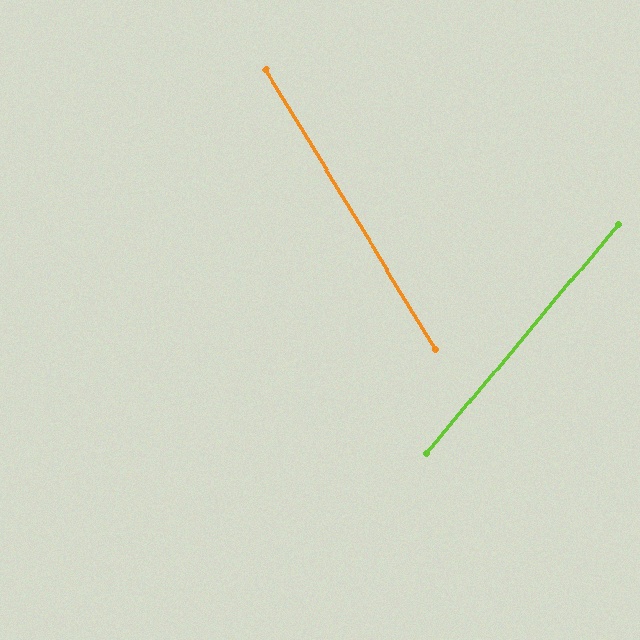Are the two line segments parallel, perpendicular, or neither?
Neither parallel nor perpendicular — they differ by about 71°.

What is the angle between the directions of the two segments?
Approximately 71 degrees.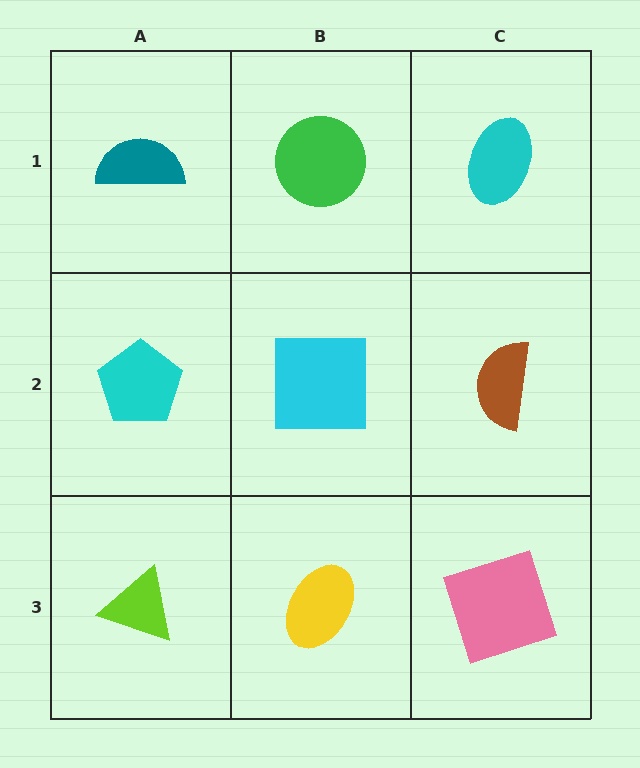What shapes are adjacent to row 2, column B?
A green circle (row 1, column B), a yellow ellipse (row 3, column B), a cyan pentagon (row 2, column A), a brown semicircle (row 2, column C).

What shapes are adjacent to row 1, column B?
A cyan square (row 2, column B), a teal semicircle (row 1, column A), a cyan ellipse (row 1, column C).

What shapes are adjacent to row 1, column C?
A brown semicircle (row 2, column C), a green circle (row 1, column B).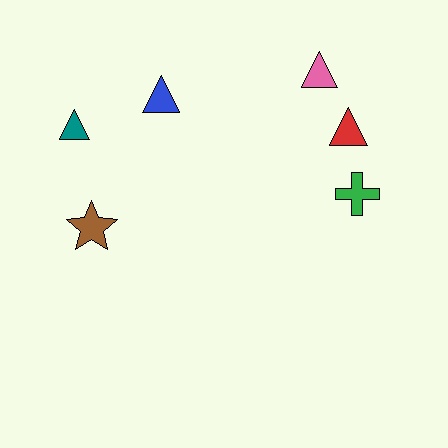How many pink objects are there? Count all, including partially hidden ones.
There is 1 pink object.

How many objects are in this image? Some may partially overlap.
There are 6 objects.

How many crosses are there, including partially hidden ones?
There is 1 cross.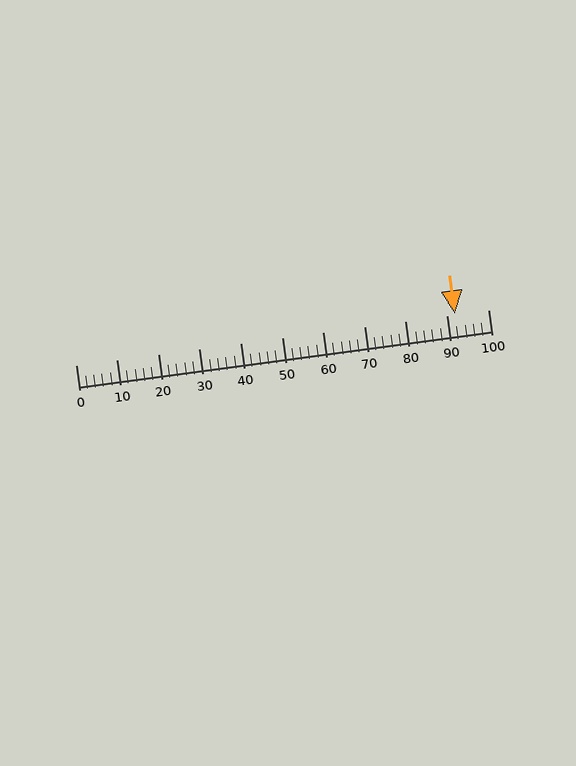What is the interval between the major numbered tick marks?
The major tick marks are spaced 10 units apart.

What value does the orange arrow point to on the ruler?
The orange arrow points to approximately 92.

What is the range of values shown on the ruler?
The ruler shows values from 0 to 100.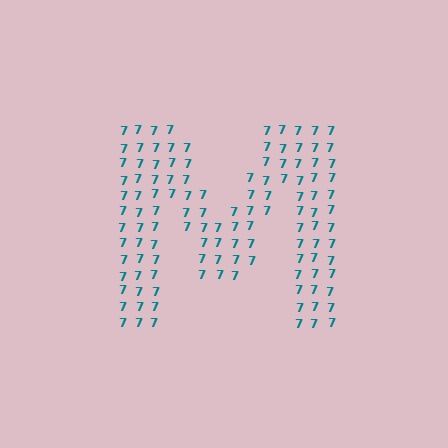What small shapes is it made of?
It is made of small digit 7's.